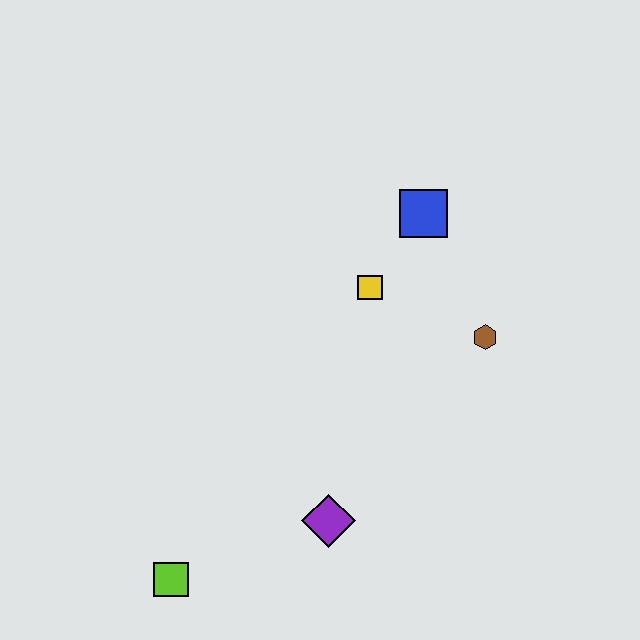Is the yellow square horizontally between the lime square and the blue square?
Yes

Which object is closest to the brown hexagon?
The yellow square is closest to the brown hexagon.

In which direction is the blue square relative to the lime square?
The blue square is above the lime square.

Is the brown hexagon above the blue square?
No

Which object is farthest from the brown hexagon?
The lime square is farthest from the brown hexagon.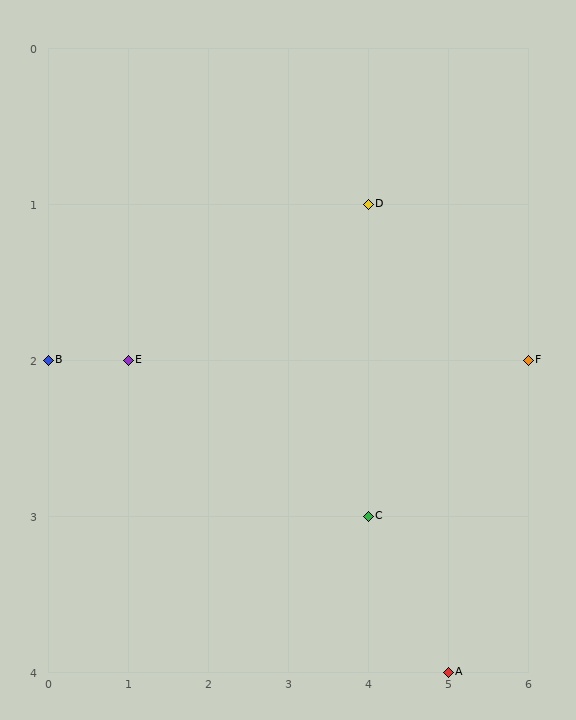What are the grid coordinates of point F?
Point F is at grid coordinates (6, 2).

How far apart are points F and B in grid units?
Points F and B are 6 columns apart.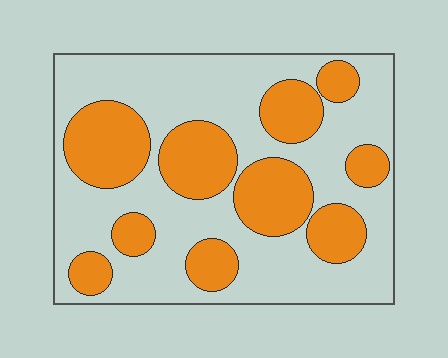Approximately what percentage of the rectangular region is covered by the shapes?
Approximately 35%.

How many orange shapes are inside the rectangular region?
10.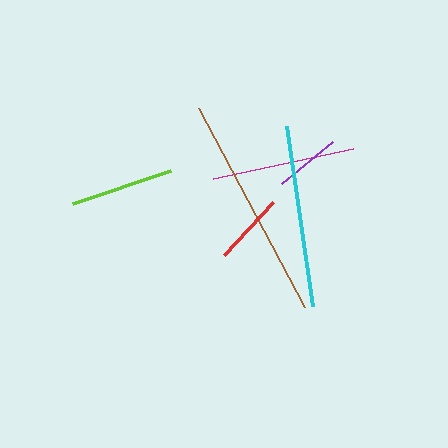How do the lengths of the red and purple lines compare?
The red and purple lines are approximately the same length.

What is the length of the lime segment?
The lime segment is approximately 104 pixels long.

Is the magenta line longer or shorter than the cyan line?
The cyan line is longer than the magenta line.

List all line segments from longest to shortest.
From longest to shortest: brown, cyan, magenta, lime, red, purple.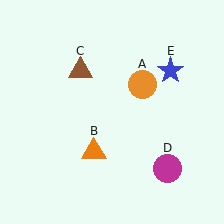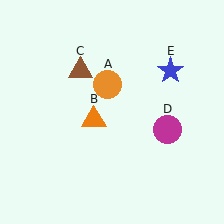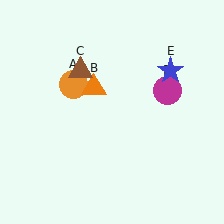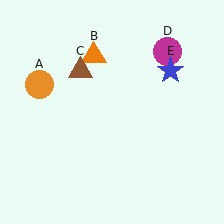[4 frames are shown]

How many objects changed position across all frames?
3 objects changed position: orange circle (object A), orange triangle (object B), magenta circle (object D).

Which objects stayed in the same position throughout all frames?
Brown triangle (object C) and blue star (object E) remained stationary.